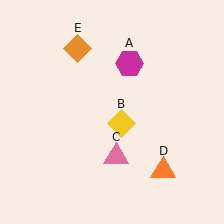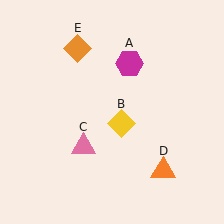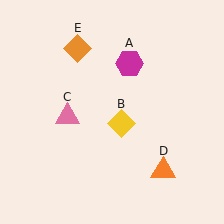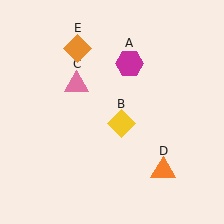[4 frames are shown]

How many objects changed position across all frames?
1 object changed position: pink triangle (object C).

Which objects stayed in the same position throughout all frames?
Magenta hexagon (object A) and yellow diamond (object B) and orange triangle (object D) and orange diamond (object E) remained stationary.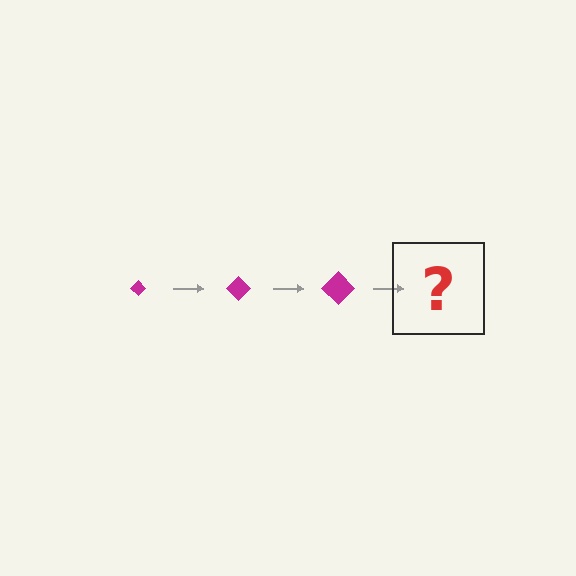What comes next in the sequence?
The next element should be a magenta diamond, larger than the previous one.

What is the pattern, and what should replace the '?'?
The pattern is that the diamond gets progressively larger each step. The '?' should be a magenta diamond, larger than the previous one.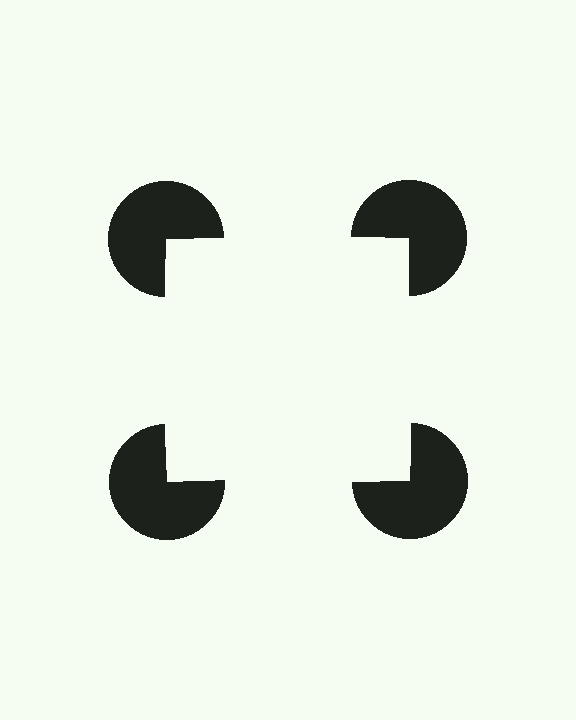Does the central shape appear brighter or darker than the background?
It typically appears slightly brighter than the background, even though no actual brightness change is drawn.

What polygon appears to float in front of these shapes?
An illusory square — its edges are inferred from the aligned wedge cuts in the pac-man discs, not physically drawn.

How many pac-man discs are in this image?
There are 4 — one at each vertex of the illusory square.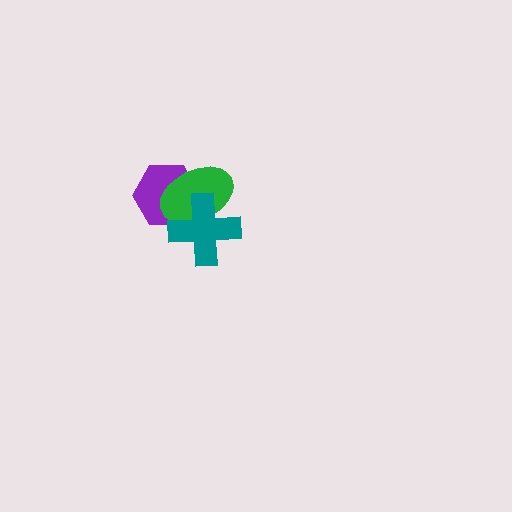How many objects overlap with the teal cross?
2 objects overlap with the teal cross.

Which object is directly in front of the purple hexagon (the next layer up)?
The green ellipse is directly in front of the purple hexagon.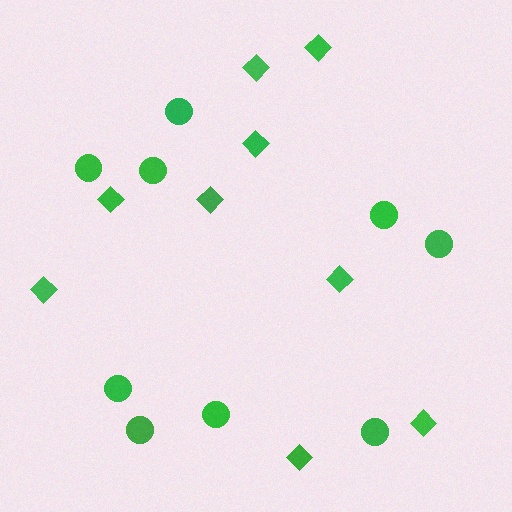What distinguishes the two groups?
There are 2 groups: one group of circles (9) and one group of diamonds (9).